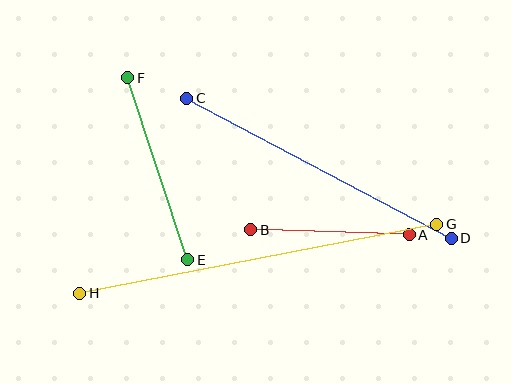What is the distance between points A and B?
The distance is approximately 159 pixels.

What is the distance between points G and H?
The distance is approximately 363 pixels.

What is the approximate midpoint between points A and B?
The midpoint is at approximately (330, 232) pixels.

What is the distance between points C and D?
The distance is approximately 299 pixels.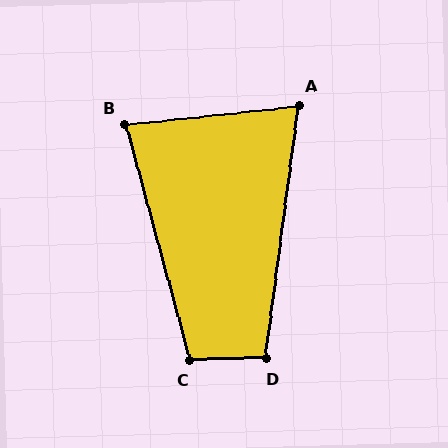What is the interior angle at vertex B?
Approximately 81 degrees (acute).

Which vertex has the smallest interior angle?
A, at approximately 76 degrees.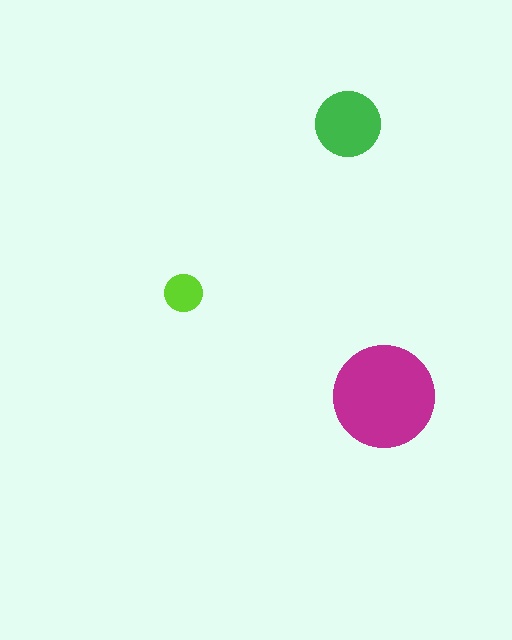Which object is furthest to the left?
The lime circle is leftmost.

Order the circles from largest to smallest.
the magenta one, the green one, the lime one.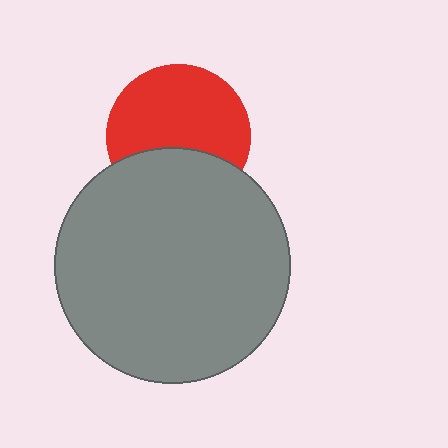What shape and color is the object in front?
The object in front is a gray circle.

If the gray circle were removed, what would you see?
You would see the complete red circle.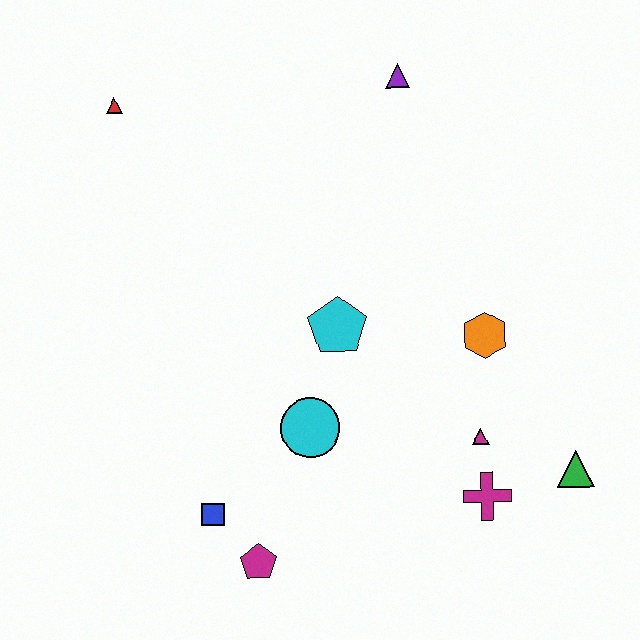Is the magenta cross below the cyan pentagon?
Yes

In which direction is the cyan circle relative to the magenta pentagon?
The cyan circle is above the magenta pentagon.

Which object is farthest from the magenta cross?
The red triangle is farthest from the magenta cross.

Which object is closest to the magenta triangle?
The magenta cross is closest to the magenta triangle.